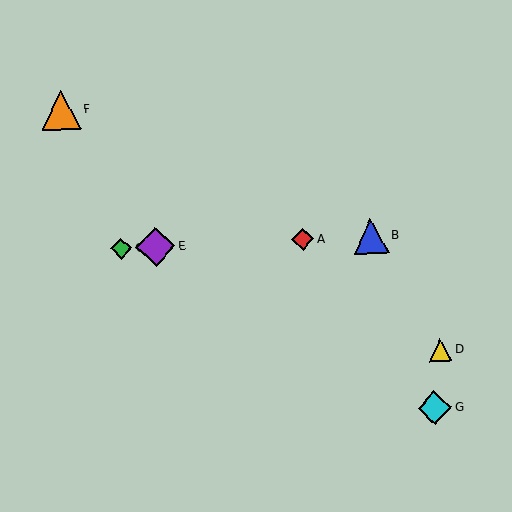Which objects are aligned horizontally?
Objects A, B, C, E are aligned horizontally.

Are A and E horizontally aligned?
Yes, both are at y≈239.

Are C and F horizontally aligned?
No, C is at y≈248 and F is at y≈110.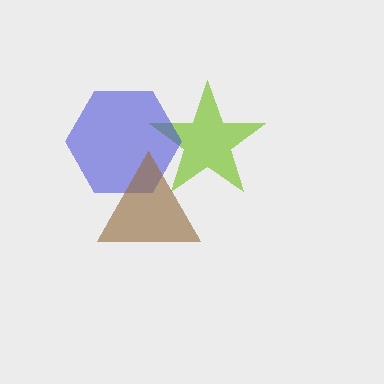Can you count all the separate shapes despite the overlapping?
Yes, there are 3 separate shapes.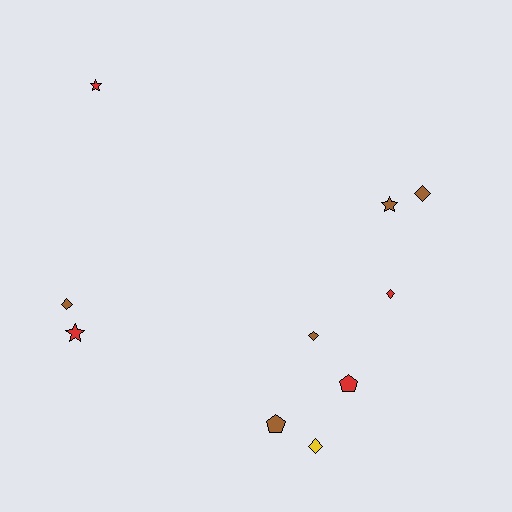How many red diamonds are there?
There is 1 red diamond.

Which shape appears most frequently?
Diamond, with 5 objects.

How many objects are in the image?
There are 10 objects.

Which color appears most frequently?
Brown, with 5 objects.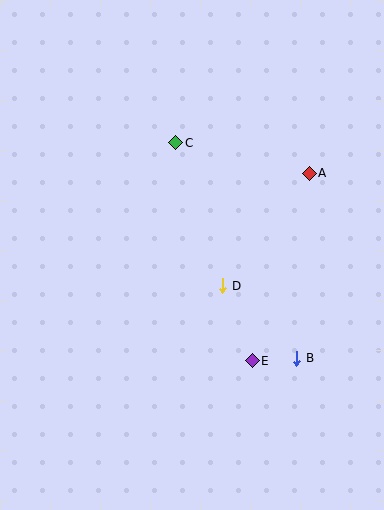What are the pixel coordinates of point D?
Point D is at (223, 286).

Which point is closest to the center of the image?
Point D at (223, 286) is closest to the center.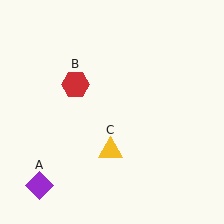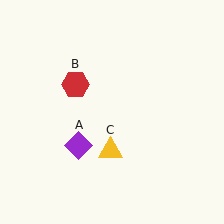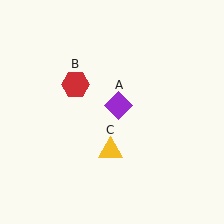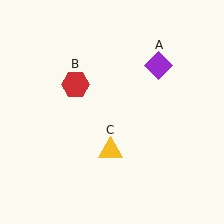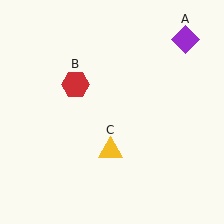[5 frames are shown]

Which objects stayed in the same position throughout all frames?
Red hexagon (object B) and yellow triangle (object C) remained stationary.